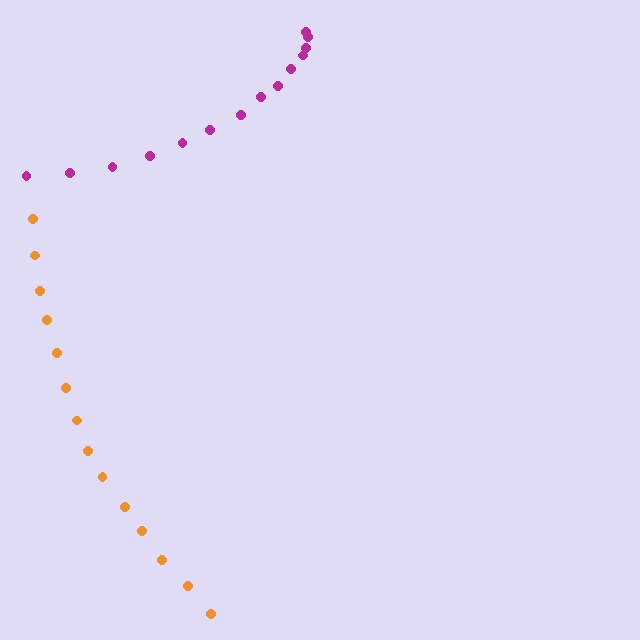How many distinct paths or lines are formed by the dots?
There are 2 distinct paths.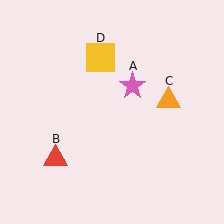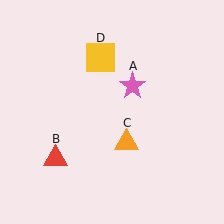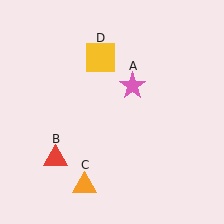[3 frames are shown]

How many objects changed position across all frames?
1 object changed position: orange triangle (object C).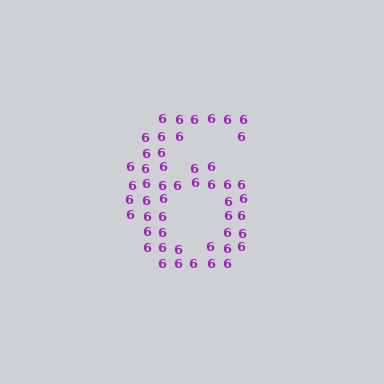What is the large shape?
The large shape is the digit 6.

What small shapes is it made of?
It is made of small digit 6's.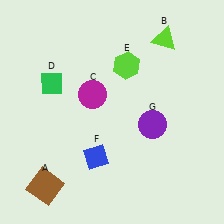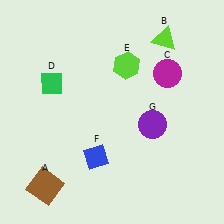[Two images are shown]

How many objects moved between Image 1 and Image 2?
1 object moved between the two images.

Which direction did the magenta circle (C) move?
The magenta circle (C) moved right.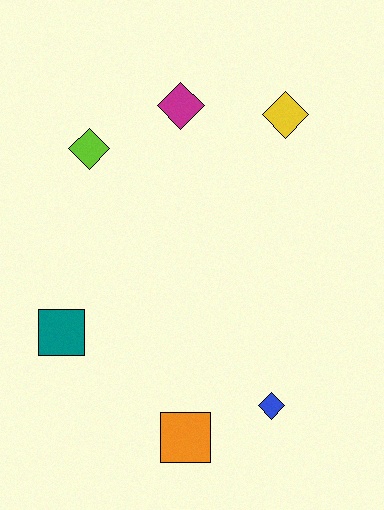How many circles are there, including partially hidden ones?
There are no circles.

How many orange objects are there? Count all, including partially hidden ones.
There is 1 orange object.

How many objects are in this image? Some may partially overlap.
There are 6 objects.